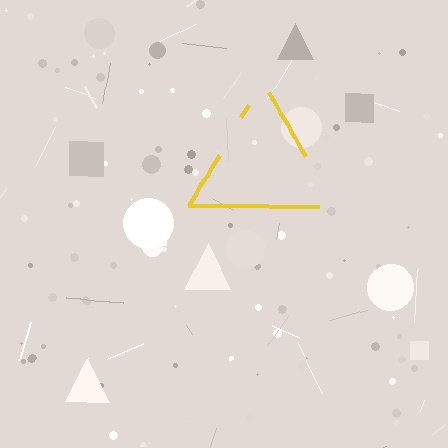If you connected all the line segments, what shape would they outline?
They would outline a triangle.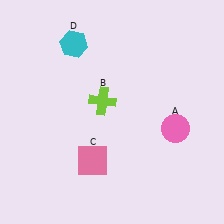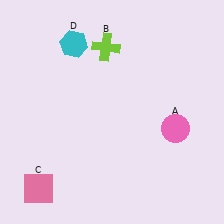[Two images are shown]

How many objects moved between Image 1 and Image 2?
2 objects moved between the two images.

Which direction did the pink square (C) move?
The pink square (C) moved left.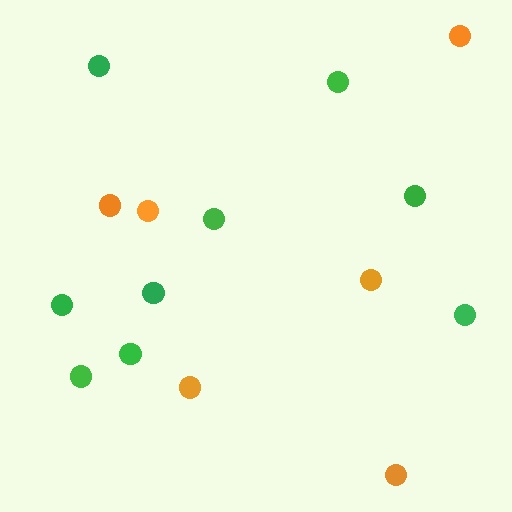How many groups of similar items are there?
There are 2 groups: one group of green circles (9) and one group of orange circles (6).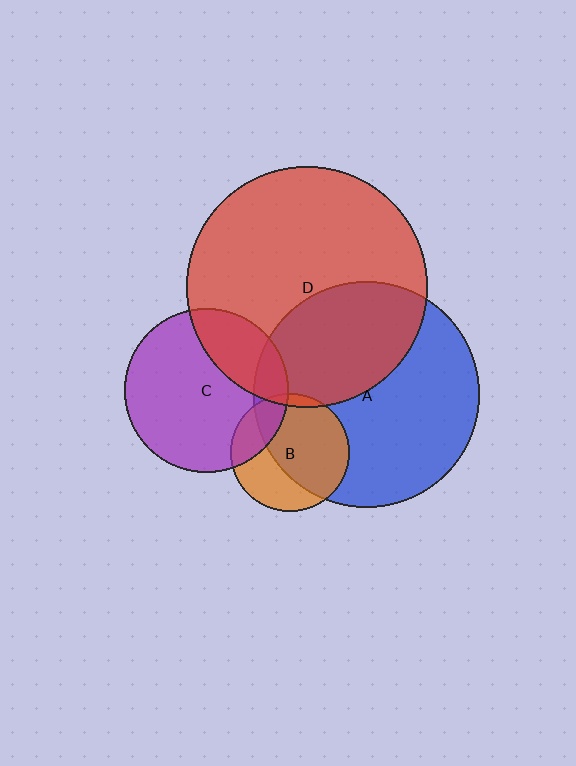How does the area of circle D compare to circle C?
Approximately 2.2 times.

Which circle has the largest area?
Circle D (red).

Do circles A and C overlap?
Yes.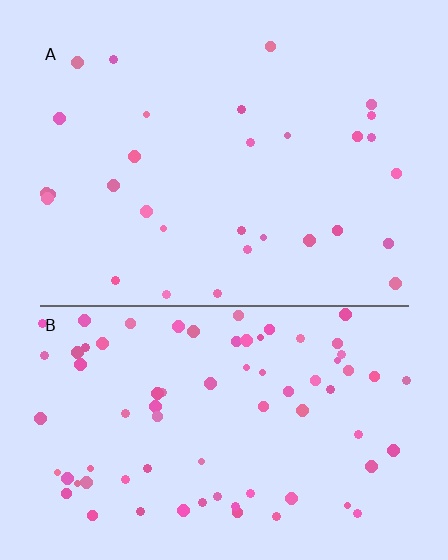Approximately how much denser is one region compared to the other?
Approximately 2.5× — region B over region A.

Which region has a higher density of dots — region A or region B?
B (the bottom).